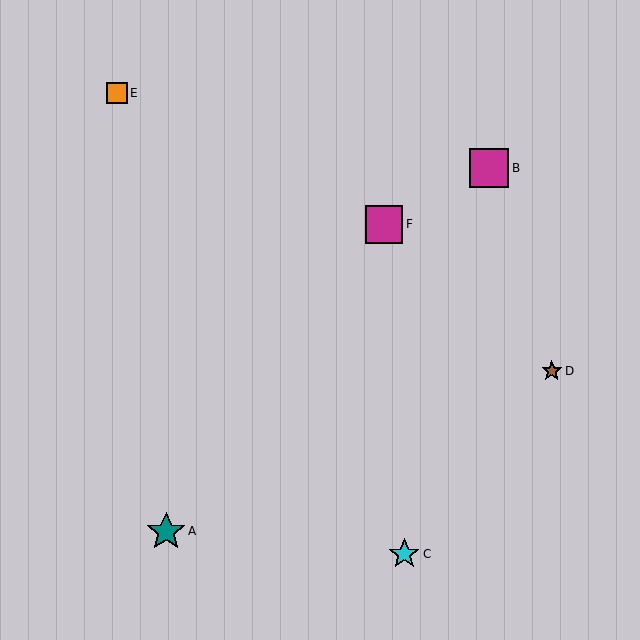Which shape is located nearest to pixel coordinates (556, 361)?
The brown star (labeled D) at (552, 371) is nearest to that location.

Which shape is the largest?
The teal star (labeled A) is the largest.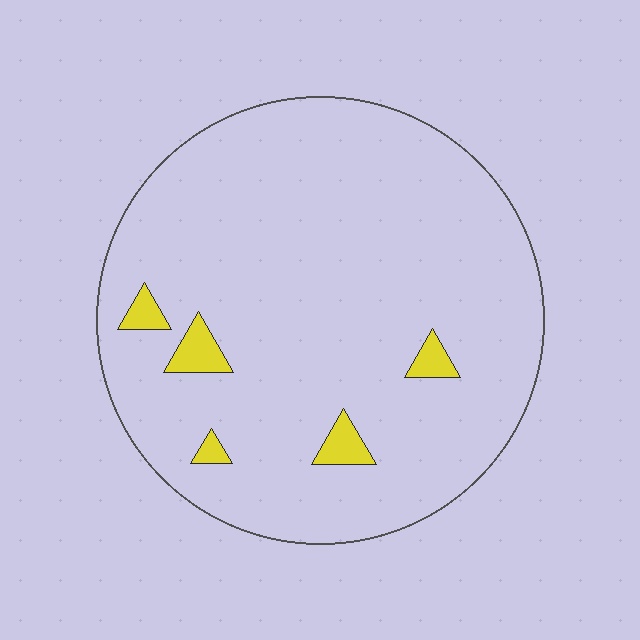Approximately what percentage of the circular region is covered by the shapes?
Approximately 5%.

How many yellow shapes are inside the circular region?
5.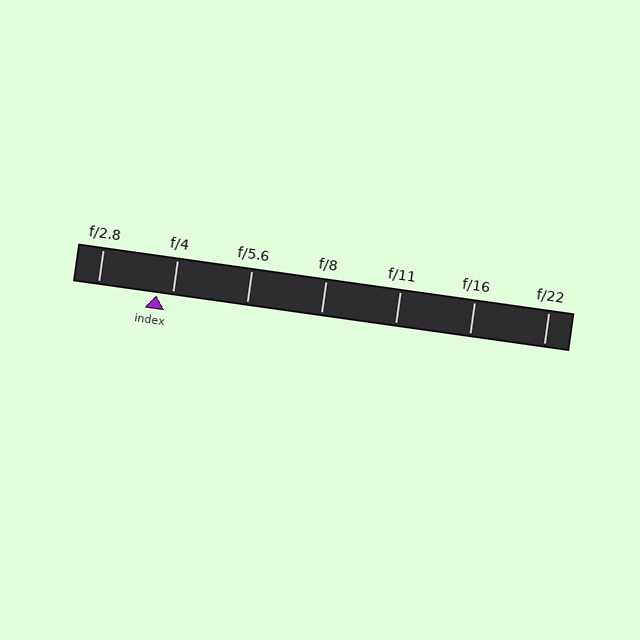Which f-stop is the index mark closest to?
The index mark is closest to f/4.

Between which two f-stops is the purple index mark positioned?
The index mark is between f/2.8 and f/4.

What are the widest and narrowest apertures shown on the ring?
The widest aperture shown is f/2.8 and the narrowest is f/22.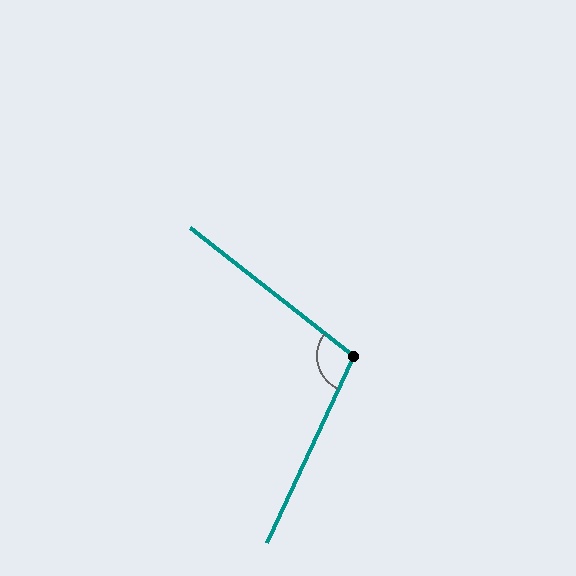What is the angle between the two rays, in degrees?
Approximately 103 degrees.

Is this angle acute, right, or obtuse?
It is obtuse.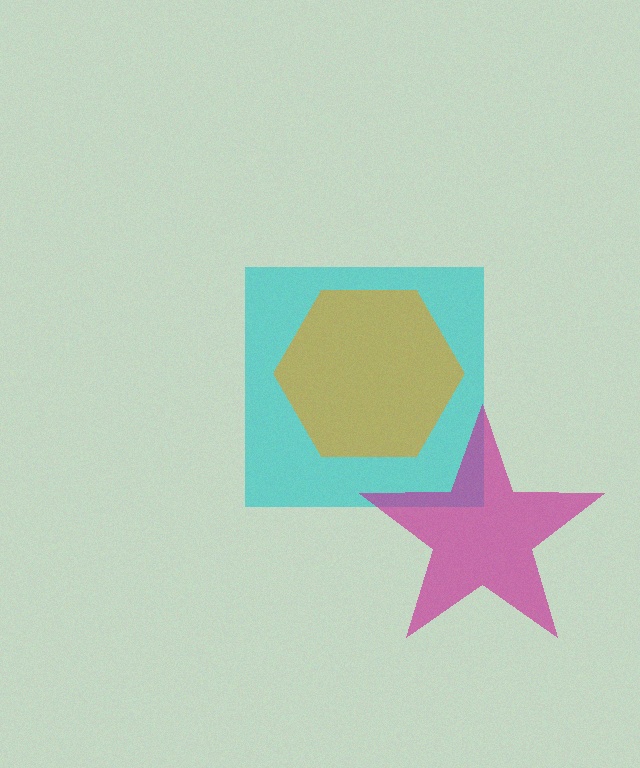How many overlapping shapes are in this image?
There are 3 overlapping shapes in the image.